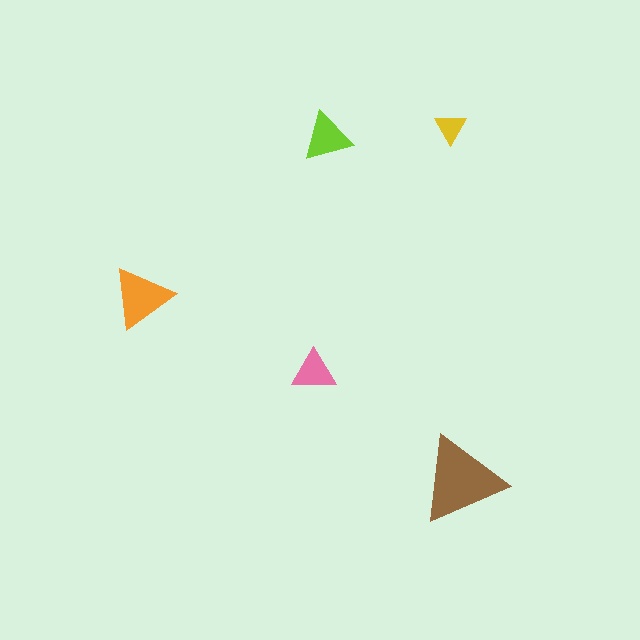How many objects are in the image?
There are 5 objects in the image.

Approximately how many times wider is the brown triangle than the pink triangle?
About 2 times wider.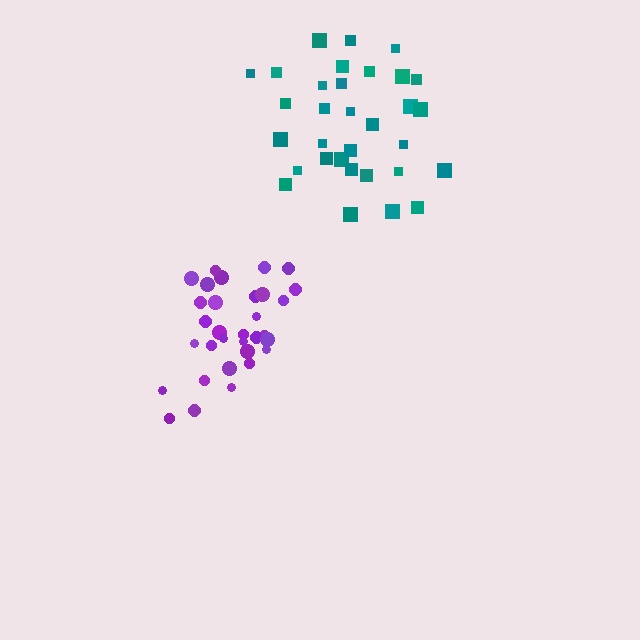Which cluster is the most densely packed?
Purple.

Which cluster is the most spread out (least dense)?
Teal.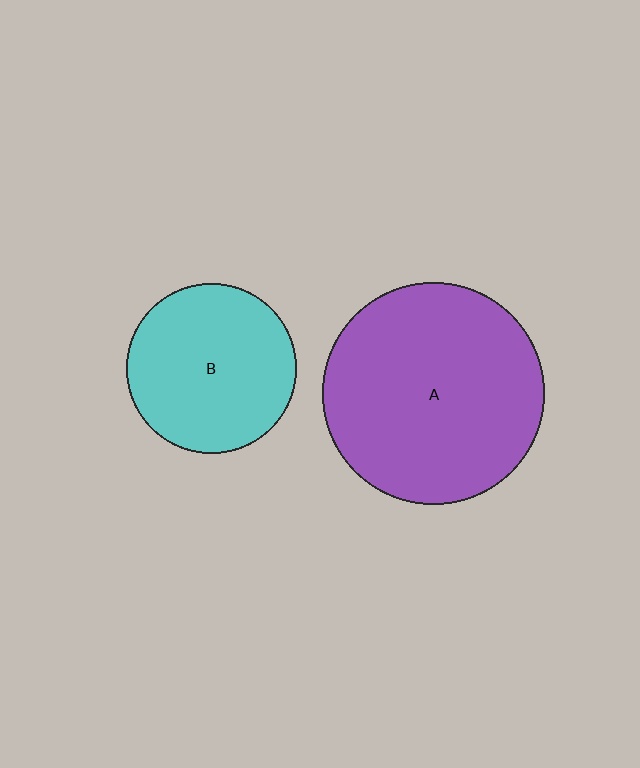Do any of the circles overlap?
No, none of the circles overlap.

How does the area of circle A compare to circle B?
Approximately 1.7 times.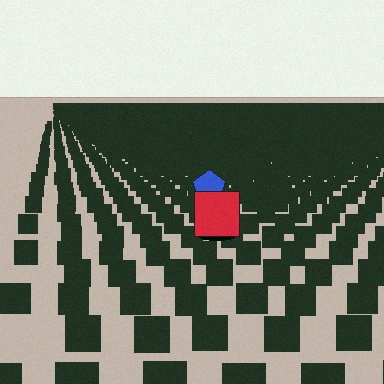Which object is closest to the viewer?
The red square is closest. The texture marks near it are larger and more spread out.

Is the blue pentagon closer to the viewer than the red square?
No. The red square is closer — you can tell from the texture gradient: the ground texture is coarser near it.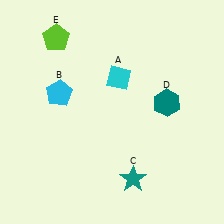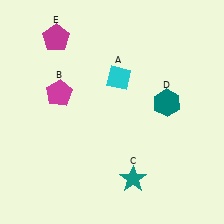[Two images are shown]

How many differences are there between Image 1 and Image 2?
There are 2 differences between the two images.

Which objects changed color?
B changed from cyan to magenta. E changed from lime to magenta.